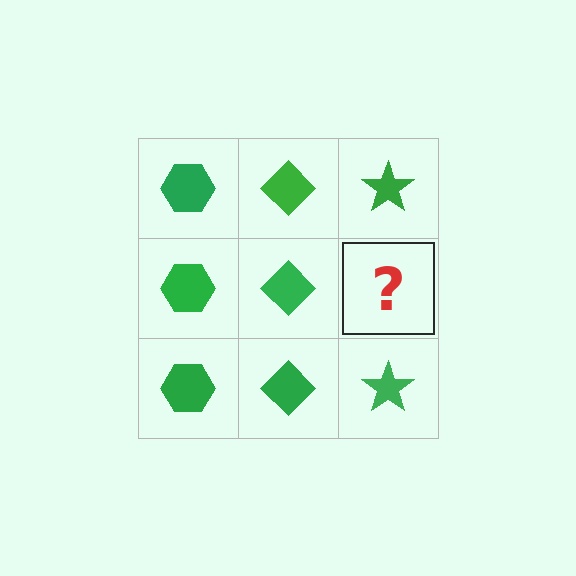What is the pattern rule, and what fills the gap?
The rule is that each column has a consistent shape. The gap should be filled with a green star.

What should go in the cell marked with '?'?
The missing cell should contain a green star.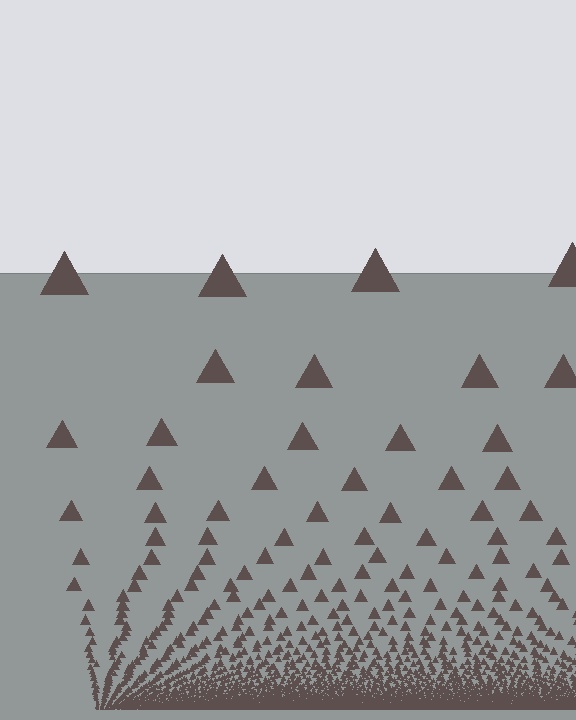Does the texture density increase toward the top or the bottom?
Density increases toward the bottom.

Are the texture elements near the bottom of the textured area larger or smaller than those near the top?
Smaller. The gradient is inverted — elements near the bottom are smaller and denser.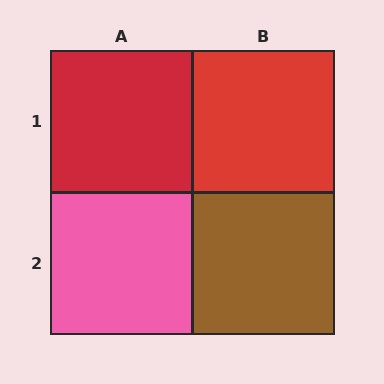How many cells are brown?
1 cell is brown.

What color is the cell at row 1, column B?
Red.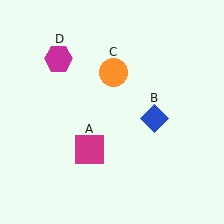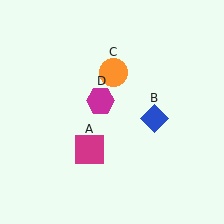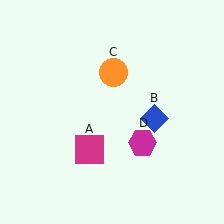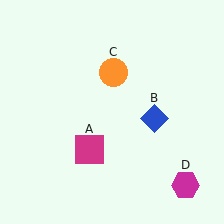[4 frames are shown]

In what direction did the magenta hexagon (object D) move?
The magenta hexagon (object D) moved down and to the right.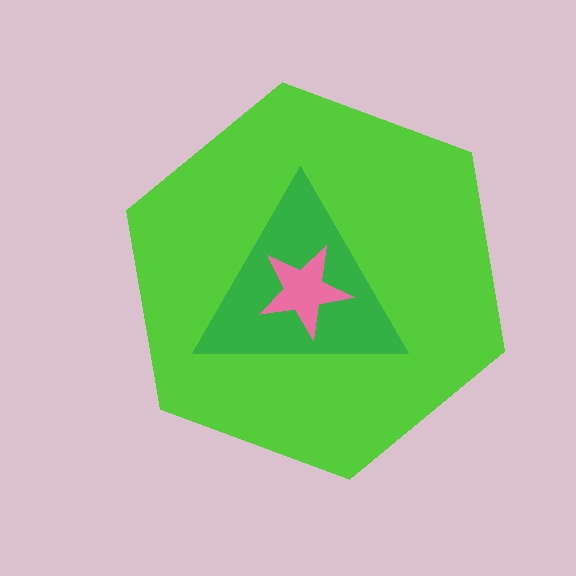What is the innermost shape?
The pink star.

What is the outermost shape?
The lime hexagon.